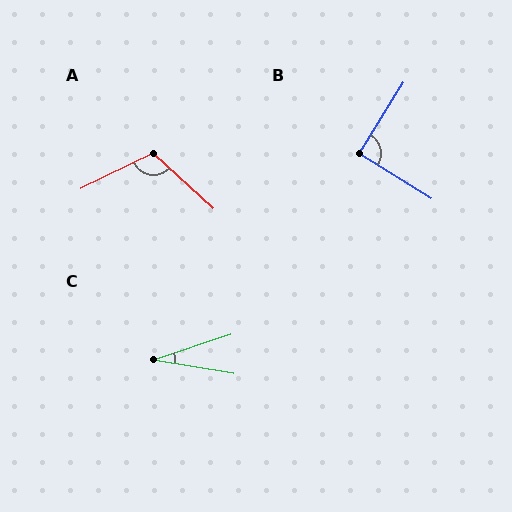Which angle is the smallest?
C, at approximately 28 degrees.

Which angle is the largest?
A, at approximately 112 degrees.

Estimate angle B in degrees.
Approximately 90 degrees.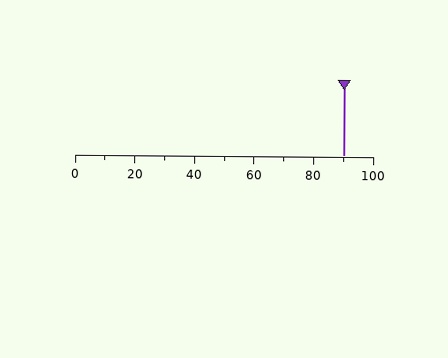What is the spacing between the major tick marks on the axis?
The major ticks are spaced 20 apart.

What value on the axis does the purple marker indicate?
The marker indicates approximately 90.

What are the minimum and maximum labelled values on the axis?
The axis runs from 0 to 100.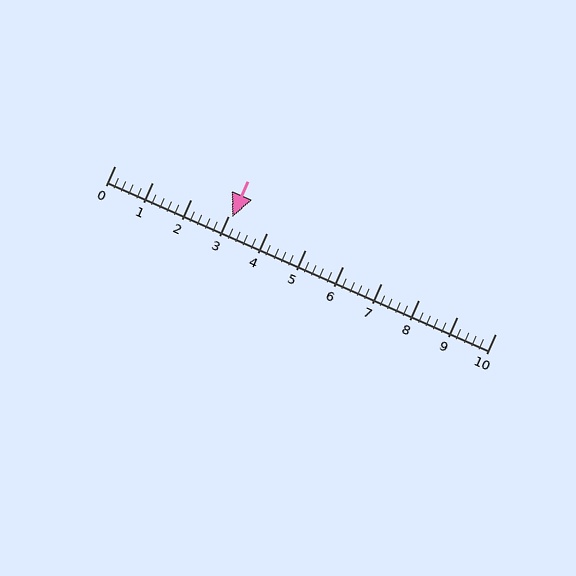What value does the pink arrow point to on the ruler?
The pink arrow points to approximately 3.1.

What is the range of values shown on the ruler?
The ruler shows values from 0 to 10.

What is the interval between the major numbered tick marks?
The major tick marks are spaced 1 units apart.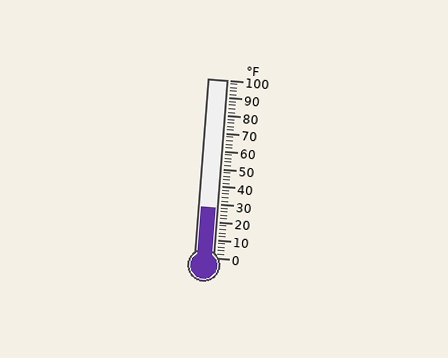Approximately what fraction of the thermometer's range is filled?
The thermometer is filled to approximately 30% of its range.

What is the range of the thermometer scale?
The thermometer scale ranges from 0°F to 100°F.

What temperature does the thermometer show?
The thermometer shows approximately 28°F.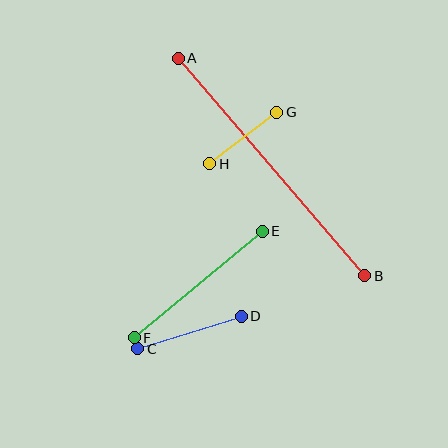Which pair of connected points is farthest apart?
Points A and B are farthest apart.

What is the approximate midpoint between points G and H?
The midpoint is at approximately (243, 138) pixels.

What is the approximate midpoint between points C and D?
The midpoint is at approximately (190, 333) pixels.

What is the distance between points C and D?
The distance is approximately 109 pixels.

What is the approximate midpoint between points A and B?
The midpoint is at approximately (272, 167) pixels.